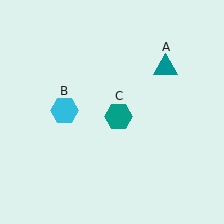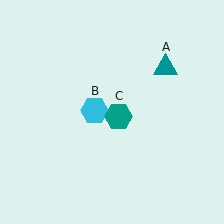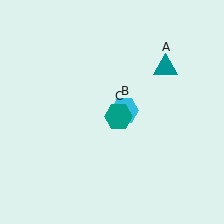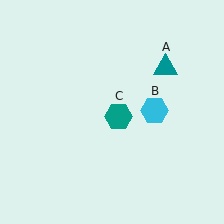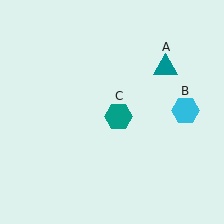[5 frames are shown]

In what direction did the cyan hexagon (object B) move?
The cyan hexagon (object B) moved right.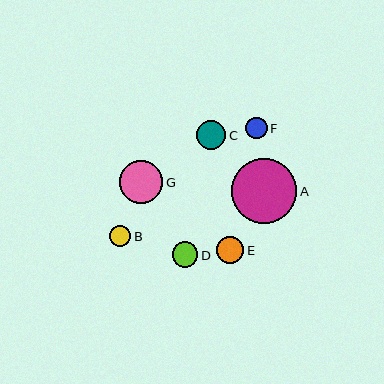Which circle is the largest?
Circle A is the largest with a size of approximately 65 pixels.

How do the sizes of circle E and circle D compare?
Circle E and circle D are approximately the same size.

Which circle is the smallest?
Circle B is the smallest with a size of approximately 21 pixels.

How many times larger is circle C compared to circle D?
Circle C is approximately 1.1 times the size of circle D.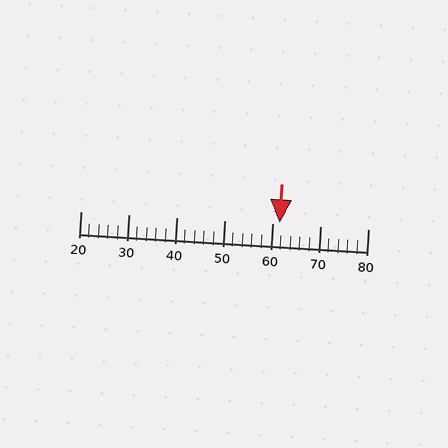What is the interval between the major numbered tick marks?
The major tick marks are spaced 10 units apart.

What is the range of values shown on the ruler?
The ruler shows values from 20 to 80.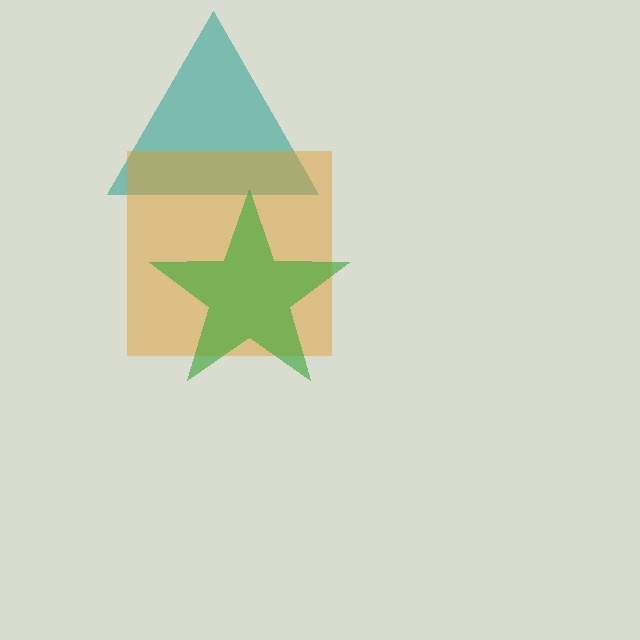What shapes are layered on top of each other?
The layered shapes are: a teal triangle, an orange square, a green star.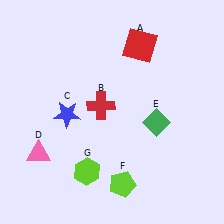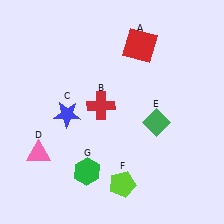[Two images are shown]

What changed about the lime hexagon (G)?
In Image 1, G is lime. In Image 2, it changed to green.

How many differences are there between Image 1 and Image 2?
There is 1 difference between the two images.